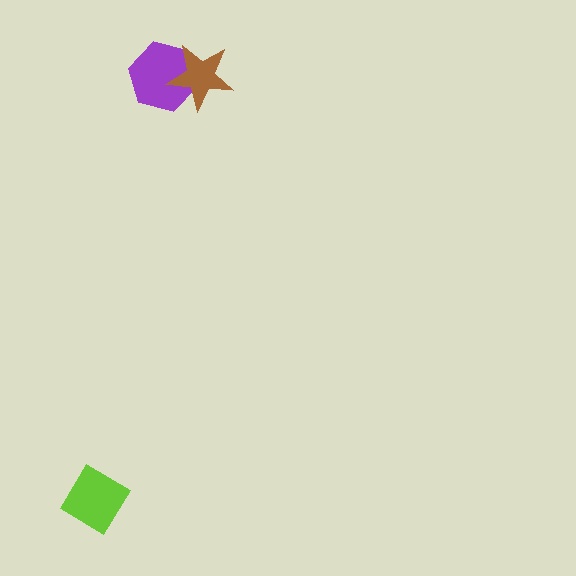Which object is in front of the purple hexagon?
The brown star is in front of the purple hexagon.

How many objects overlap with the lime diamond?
0 objects overlap with the lime diamond.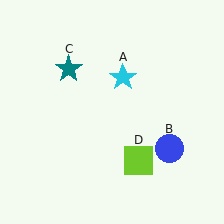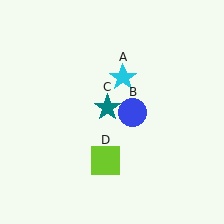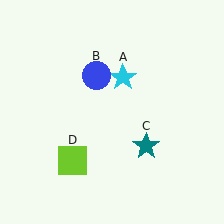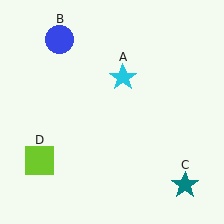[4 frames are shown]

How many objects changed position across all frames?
3 objects changed position: blue circle (object B), teal star (object C), lime square (object D).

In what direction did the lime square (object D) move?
The lime square (object D) moved left.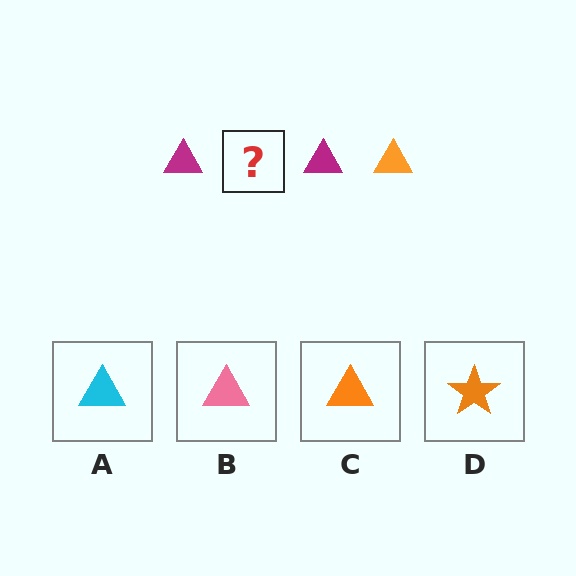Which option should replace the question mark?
Option C.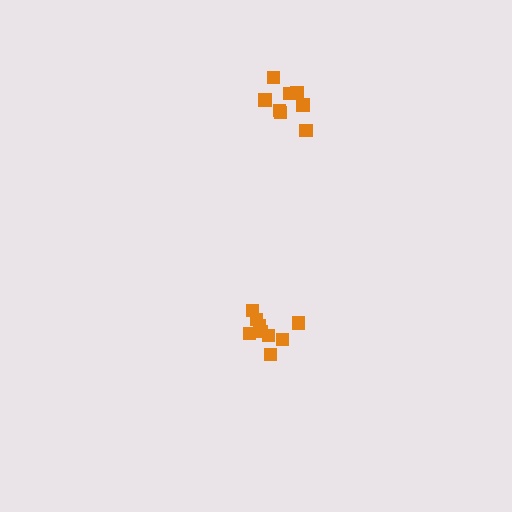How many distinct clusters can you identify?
There are 2 distinct clusters.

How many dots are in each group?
Group 1: 9 dots, Group 2: 8 dots (17 total).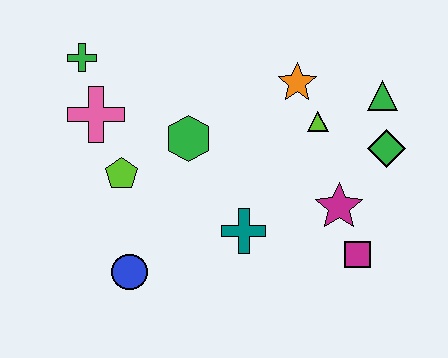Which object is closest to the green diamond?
The green triangle is closest to the green diamond.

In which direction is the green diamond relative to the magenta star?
The green diamond is above the magenta star.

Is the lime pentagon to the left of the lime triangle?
Yes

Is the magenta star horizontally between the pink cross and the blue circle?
No